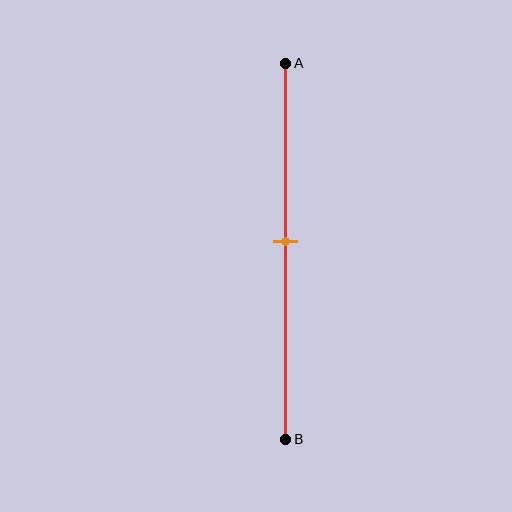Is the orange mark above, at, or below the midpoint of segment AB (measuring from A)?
The orange mark is approximately at the midpoint of segment AB.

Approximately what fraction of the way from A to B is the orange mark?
The orange mark is approximately 50% of the way from A to B.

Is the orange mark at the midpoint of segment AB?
Yes, the mark is approximately at the midpoint.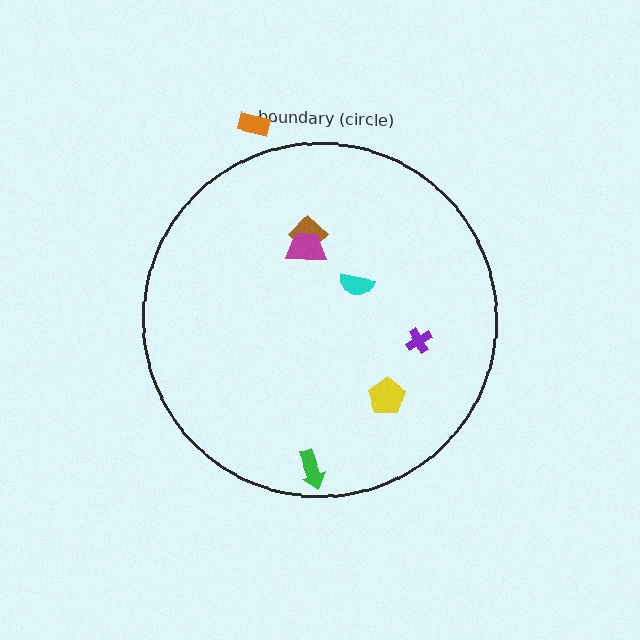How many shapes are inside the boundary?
6 inside, 1 outside.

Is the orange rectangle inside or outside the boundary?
Outside.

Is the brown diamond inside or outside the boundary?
Inside.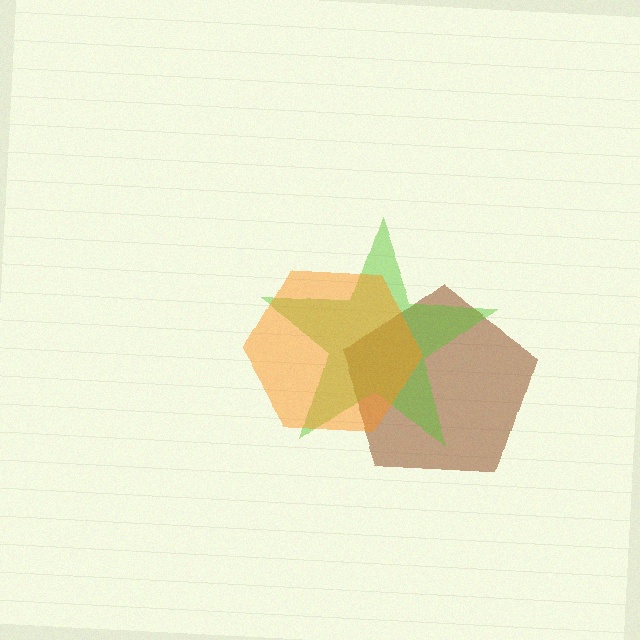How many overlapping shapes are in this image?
There are 3 overlapping shapes in the image.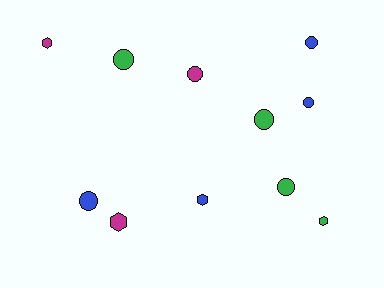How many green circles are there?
There are 3 green circles.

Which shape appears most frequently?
Circle, with 7 objects.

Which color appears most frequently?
Blue, with 4 objects.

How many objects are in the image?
There are 11 objects.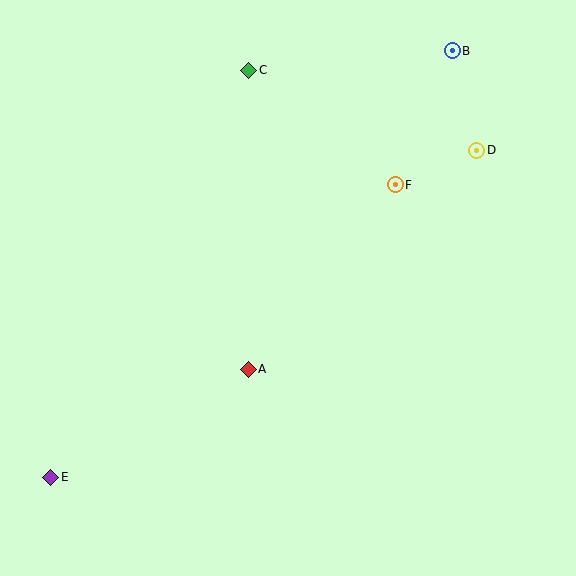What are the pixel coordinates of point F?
Point F is at (395, 185).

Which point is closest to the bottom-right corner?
Point A is closest to the bottom-right corner.